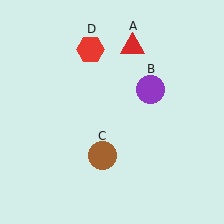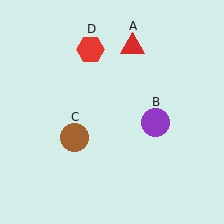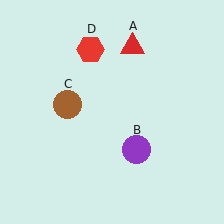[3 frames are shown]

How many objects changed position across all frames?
2 objects changed position: purple circle (object B), brown circle (object C).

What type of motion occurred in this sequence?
The purple circle (object B), brown circle (object C) rotated clockwise around the center of the scene.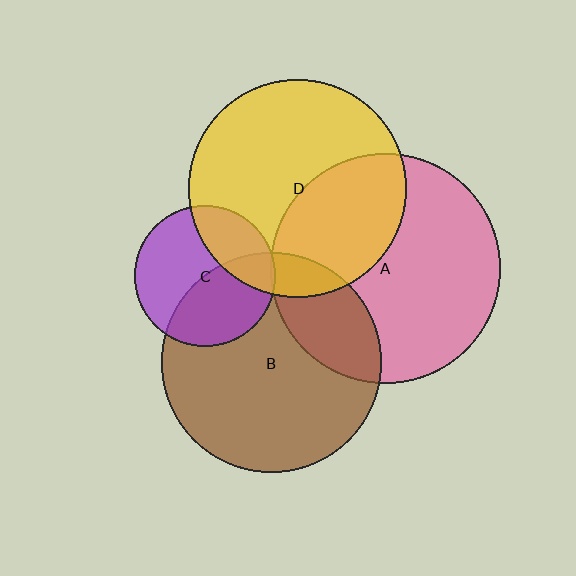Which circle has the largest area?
Circle A (pink).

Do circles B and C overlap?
Yes.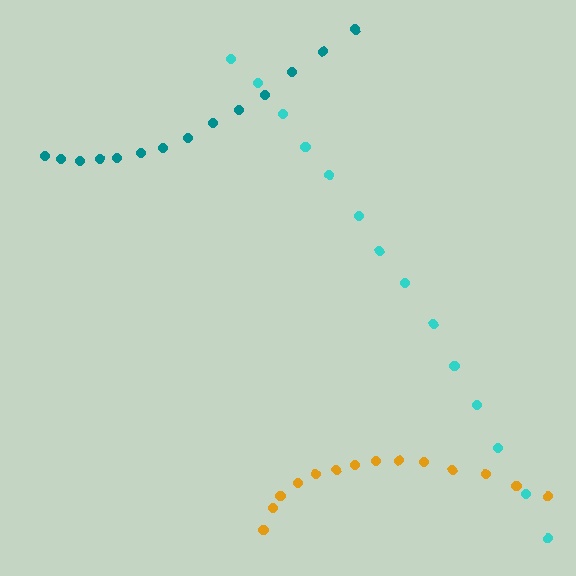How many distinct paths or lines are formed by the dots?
There are 3 distinct paths.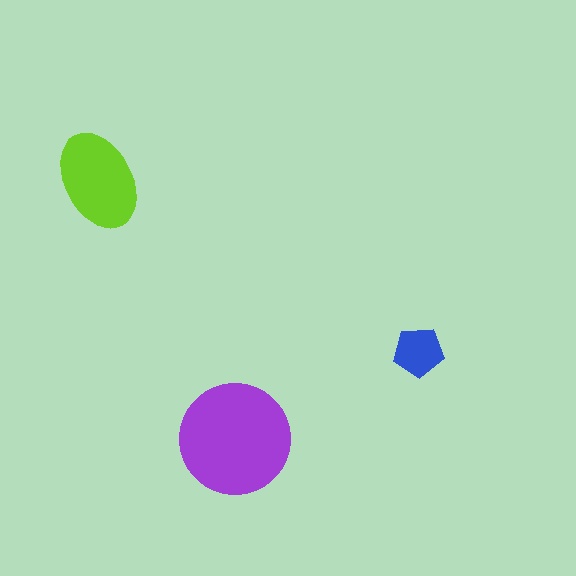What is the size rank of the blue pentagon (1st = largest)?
3rd.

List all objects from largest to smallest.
The purple circle, the lime ellipse, the blue pentagon.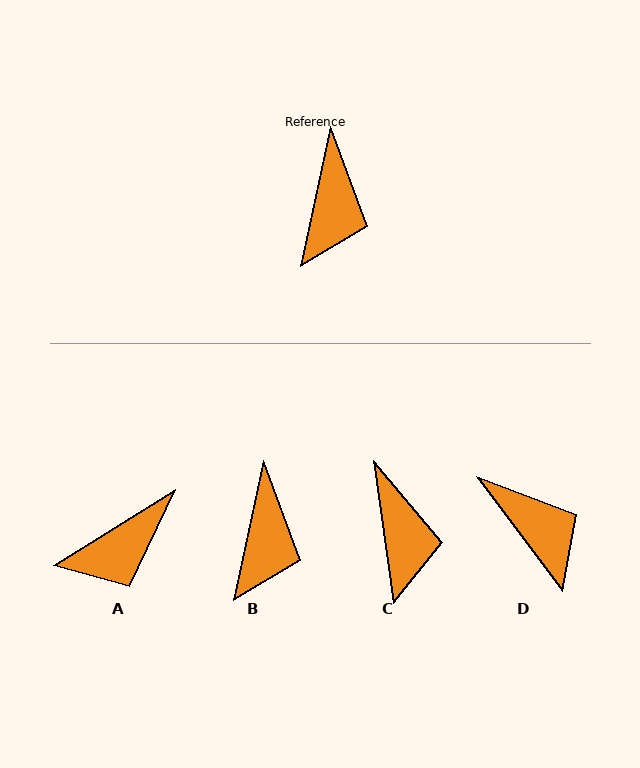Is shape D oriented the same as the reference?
No, it is off by about 49 degrees.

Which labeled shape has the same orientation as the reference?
B.